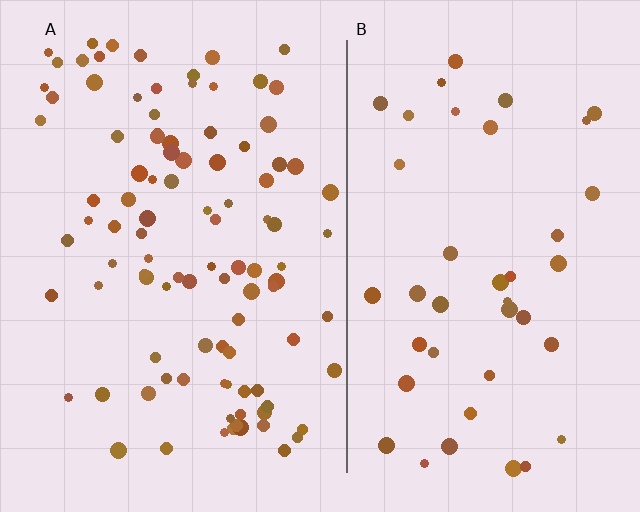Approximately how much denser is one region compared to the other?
Approximately 2.4× — region A over region B.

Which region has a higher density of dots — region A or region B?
A (the left).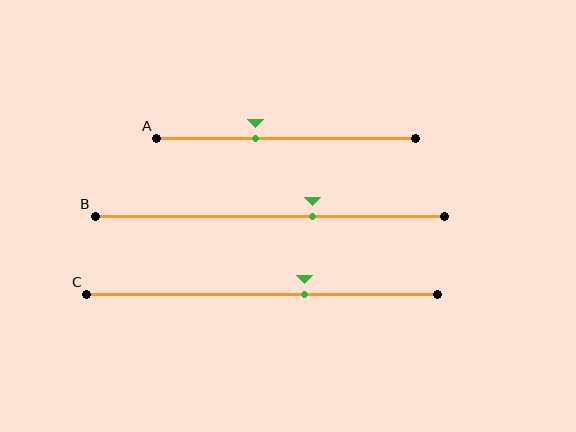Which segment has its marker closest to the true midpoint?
Segment A has its marker closest to the true midpoint.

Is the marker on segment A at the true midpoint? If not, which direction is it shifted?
No, the marker on segment A is shifted to the left by about 12% of the segment length.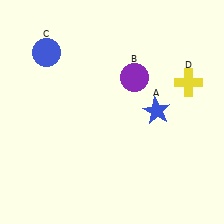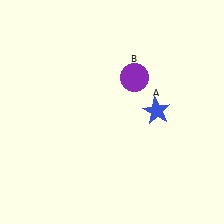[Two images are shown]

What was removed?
The blue circle (C), the yellow cross (D) were removed in Image 2.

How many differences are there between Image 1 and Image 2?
There are 2 differences between the two images.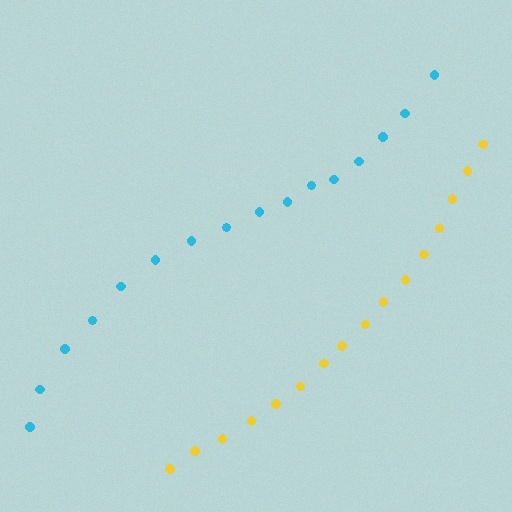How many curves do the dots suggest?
There are 2 distinct paths.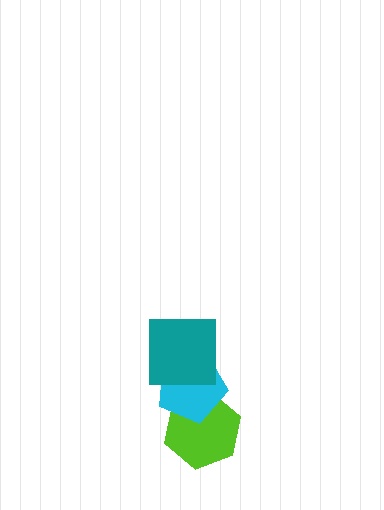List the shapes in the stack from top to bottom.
From top to bottom: the teal square, the cyan pentagon, the lime hexagon.